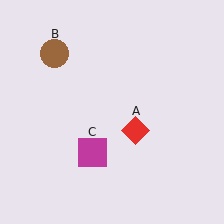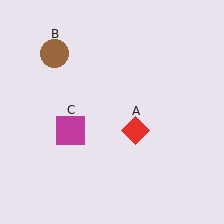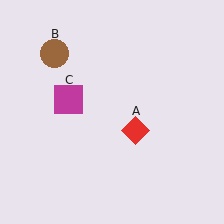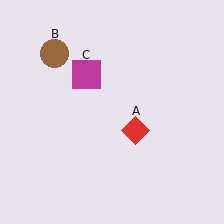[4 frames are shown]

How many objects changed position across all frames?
1 object changed position: magenta square (object C).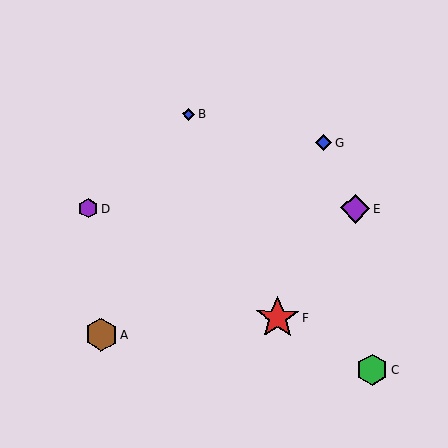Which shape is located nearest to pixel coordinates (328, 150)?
The blue diamond (labeled G) at (324, 143) is nearest to that location.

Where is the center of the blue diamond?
The center of the blue diamond is at (324, 143).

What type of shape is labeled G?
Shape G is a blue diamond.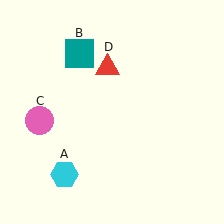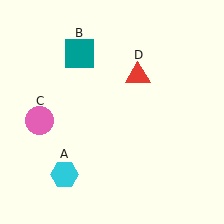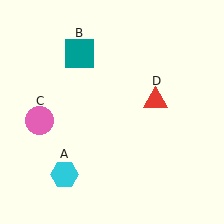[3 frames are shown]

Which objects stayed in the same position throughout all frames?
Cyan hexagon (object A) and teal square (object B) and pink circle (object C) remained stationary.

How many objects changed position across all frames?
1 object changed position: red triangle (object D).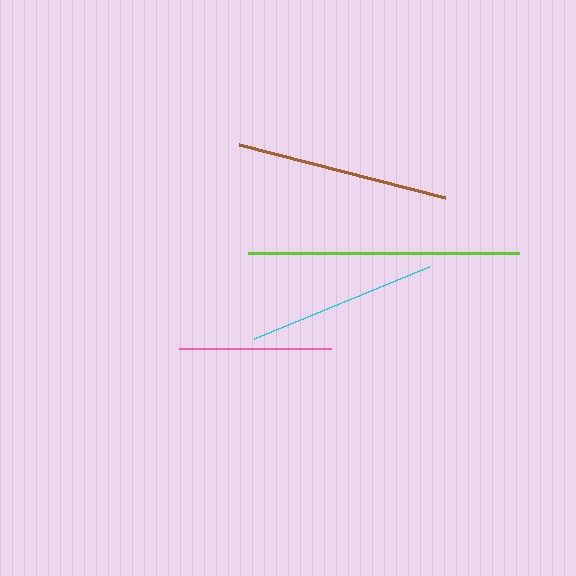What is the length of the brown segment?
The brown segment is approximately 212 pixels long.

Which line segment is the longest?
The lime line is the longest at approximately 271 pixels.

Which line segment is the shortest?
The pink line is the shortest at approximately 152 pixels.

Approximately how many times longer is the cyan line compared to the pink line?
The cyan line is approximately 1.2 times the length of the pink line.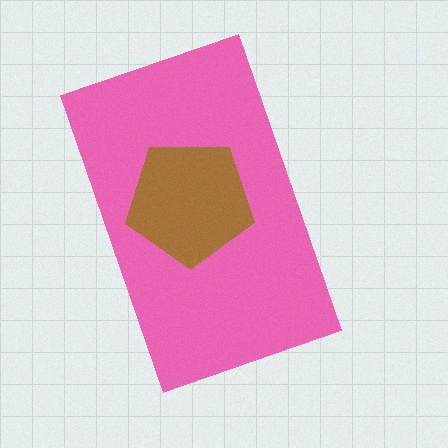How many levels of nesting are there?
2.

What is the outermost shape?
The pink rectangle.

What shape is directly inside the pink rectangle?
The brown pentagon.